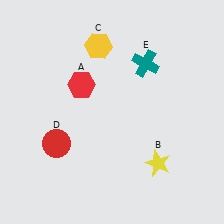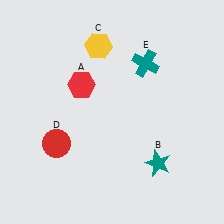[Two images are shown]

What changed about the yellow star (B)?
In Image 1, B is yellow. In Image 2, it changed to teal.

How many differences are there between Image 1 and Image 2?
There is 1 difference between the two images.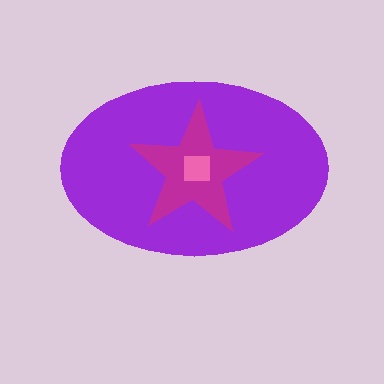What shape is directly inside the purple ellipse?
The magenta star.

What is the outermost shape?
The purple ellipse.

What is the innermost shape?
The pink square.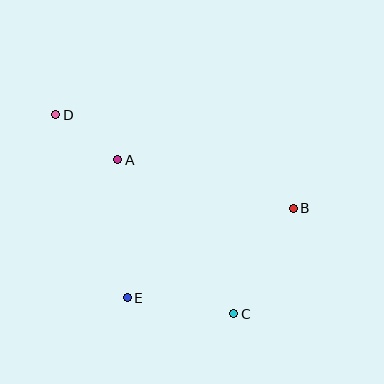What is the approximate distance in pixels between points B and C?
The distance between B and C is approximately 121 pixels.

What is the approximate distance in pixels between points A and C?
The distance between A and C is approximately 193 pixels.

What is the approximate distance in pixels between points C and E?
The distance between C and E is approximately 108 pixels.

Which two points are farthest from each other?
Points C and D are farthest from each other.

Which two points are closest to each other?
Points A and D are closest to each other.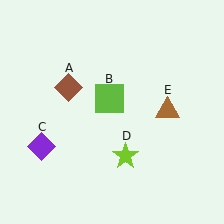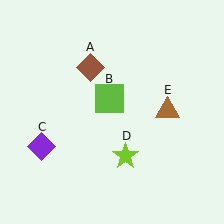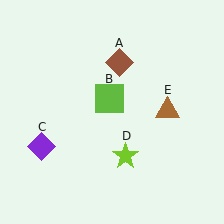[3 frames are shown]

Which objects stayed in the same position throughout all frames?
Lime square (object B) and purple diamond (object C) and lime star (object D) and brown triangle (object E) remained stationary.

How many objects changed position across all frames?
1 object changed position: brown diamond (object A).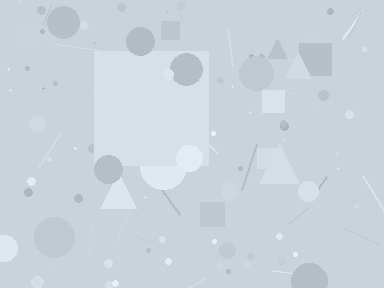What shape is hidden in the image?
A square is hidden in the image.